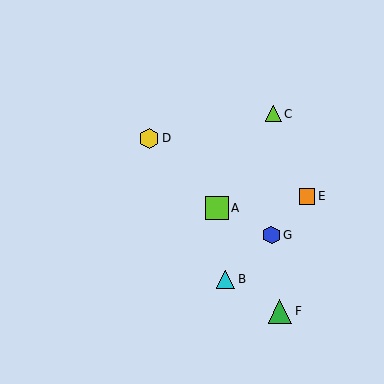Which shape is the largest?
The green triangle (labeled F) is the largest.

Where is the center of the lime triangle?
The center of the lime triangle is at (273, 114).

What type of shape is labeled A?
Shape A is a lime square.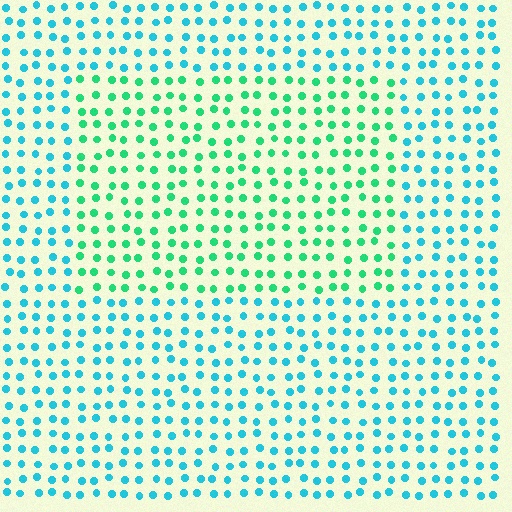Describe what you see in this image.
The image is filled with small cyan elements in a uniform arrangement. A rectangle-shaped region is visible where the elements are tinted to a slightly different hue, forming a subtle color boundary.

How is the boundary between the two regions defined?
The boundary is defined purely by a slight shift in hue (about 40 degrees). Spacing, size, and orientation are identical on both sides.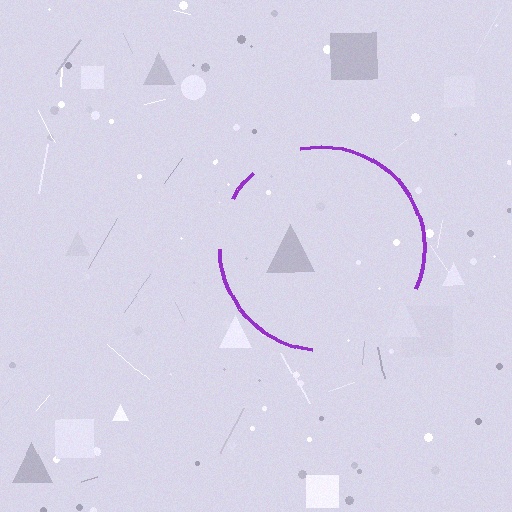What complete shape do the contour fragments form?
The contour fragments form a circle.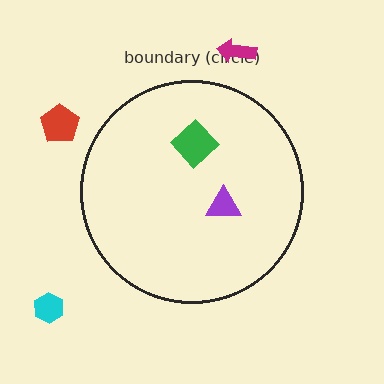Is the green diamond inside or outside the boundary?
Inside.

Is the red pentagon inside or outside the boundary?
Outside.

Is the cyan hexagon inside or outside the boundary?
Outside.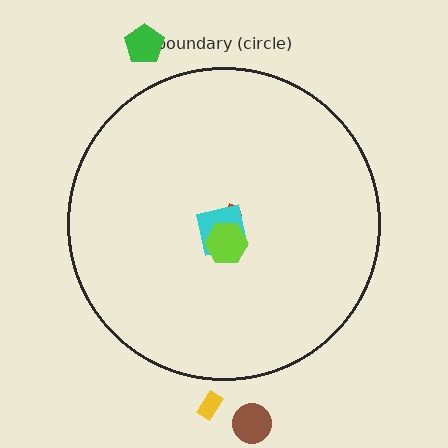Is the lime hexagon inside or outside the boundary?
Inside.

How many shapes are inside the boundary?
3 inside, 3 outside.